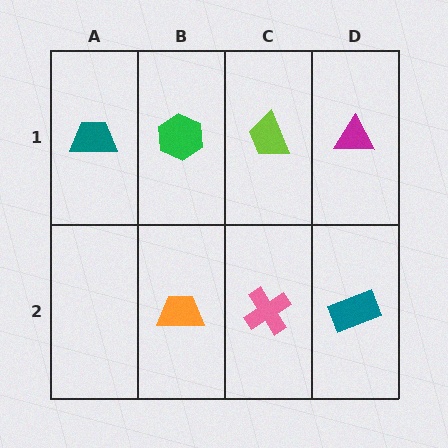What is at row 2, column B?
An orange trapezoid.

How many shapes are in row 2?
3 shapes.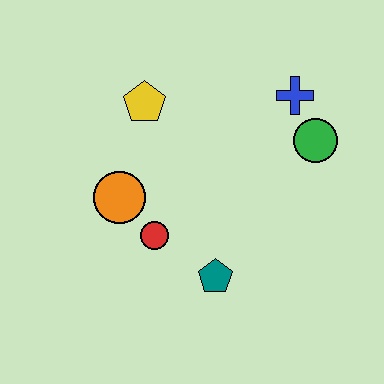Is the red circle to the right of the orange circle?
Yes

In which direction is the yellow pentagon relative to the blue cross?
The yellow pentagon is to the left of the blue cross.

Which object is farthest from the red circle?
The blue cross is farthest from the red circle.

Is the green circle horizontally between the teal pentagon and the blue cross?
No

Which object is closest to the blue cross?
The green circle is closest to the blue cross.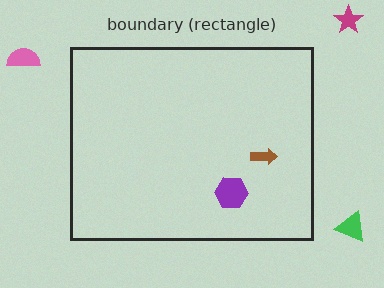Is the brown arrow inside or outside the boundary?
Inside.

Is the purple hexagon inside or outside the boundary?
Inside.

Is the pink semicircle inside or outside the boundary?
Outside.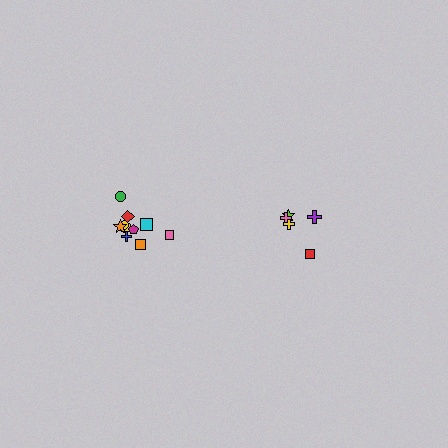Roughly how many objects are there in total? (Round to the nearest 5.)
Roughly 15 objects in total.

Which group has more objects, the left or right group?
The left group.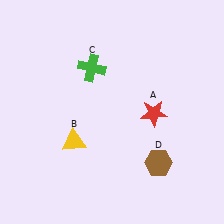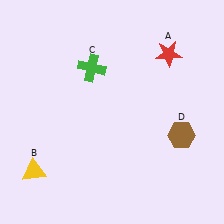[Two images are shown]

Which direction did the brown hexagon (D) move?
The brown hexagon (D) moved up.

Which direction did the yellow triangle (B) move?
The yellow triangle (B) moved left.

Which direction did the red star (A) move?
The red star (A) moved up.